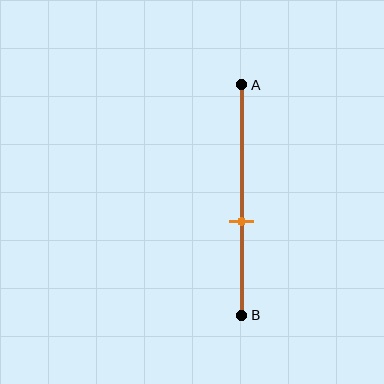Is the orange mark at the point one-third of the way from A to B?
No, the mark is at about 60% from A, not at the 33% one-third point.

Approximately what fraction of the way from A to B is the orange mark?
The orange mark is approximately 60% of the way from A to B.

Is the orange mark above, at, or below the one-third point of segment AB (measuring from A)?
The orange mark is below the one-third point of segment AB.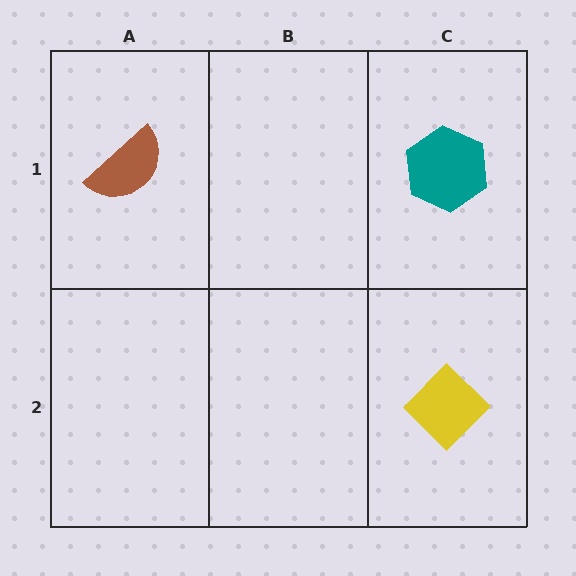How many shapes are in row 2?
1 shape.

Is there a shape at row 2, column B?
No, that cell is empty.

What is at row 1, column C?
A teal hexagon.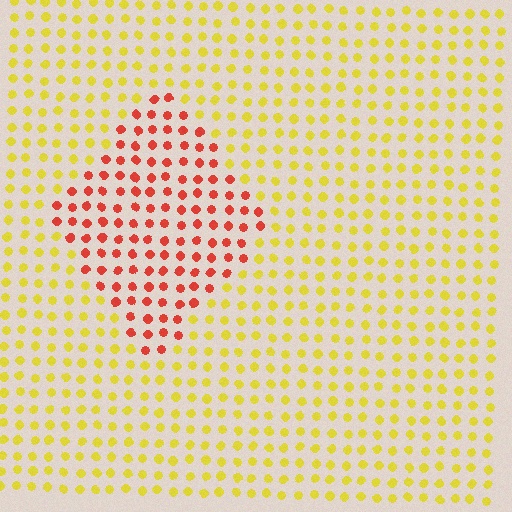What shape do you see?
I see a diamond.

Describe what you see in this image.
The image is filled with small yellow elements in a uniform arrangement. A diamond-shaped region is visible where the elements are tinted to a slightly different hue, forming a subtle color boundary.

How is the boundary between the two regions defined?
The boundary is defined purely by a slight shift in hue (about 54 degrees). Spacing, size, and orientation are identical on both sides.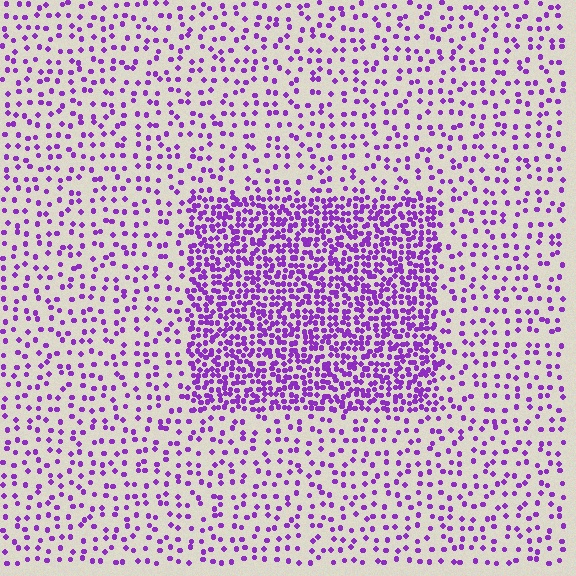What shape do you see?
I see a rectangle.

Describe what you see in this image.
The image contains small purple elements arranged at two different densities. A rectangle-shaped region is visible where the elements are more densely packed than the surrounding area.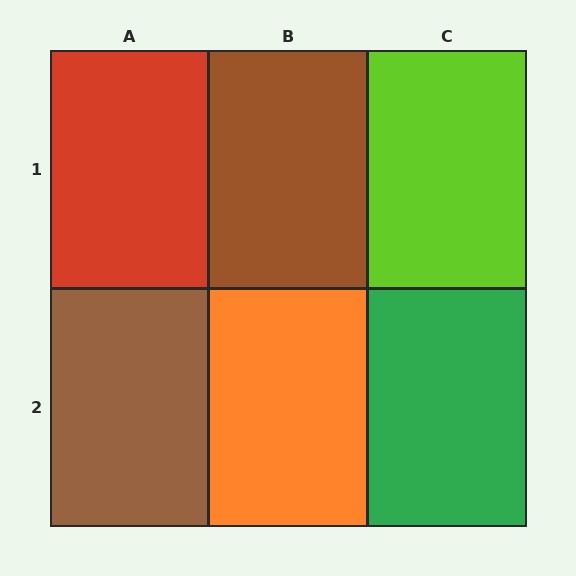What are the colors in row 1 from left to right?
Red, brown, lime.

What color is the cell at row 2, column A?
Brown.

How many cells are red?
1 cell is red.